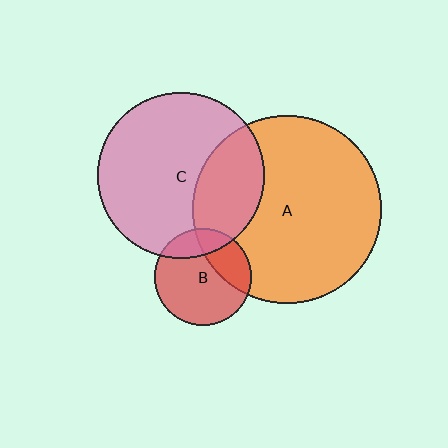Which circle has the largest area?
Circle A (orange).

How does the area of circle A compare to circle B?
Approximately 3.8 times.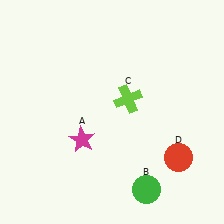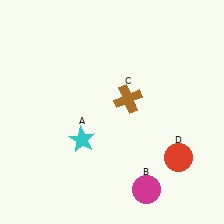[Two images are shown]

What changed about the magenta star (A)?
In Image 1, A is magenta. In Image 2, it changed to cyan.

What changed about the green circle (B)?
In Image 1, B is green. In Image 2, it changed to magenta.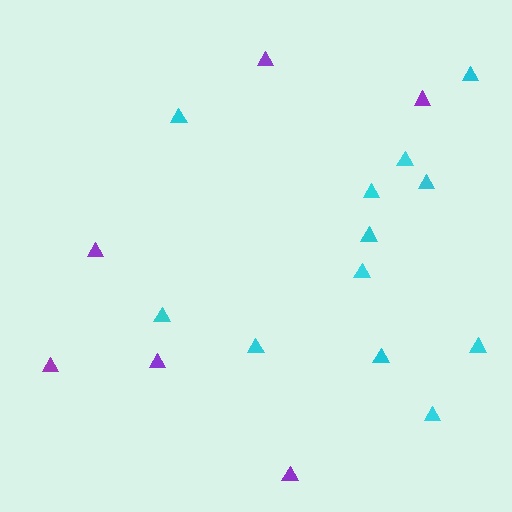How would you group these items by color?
There are 2 groups: one group of cyan triangles (12) and one group of purple triangles (6).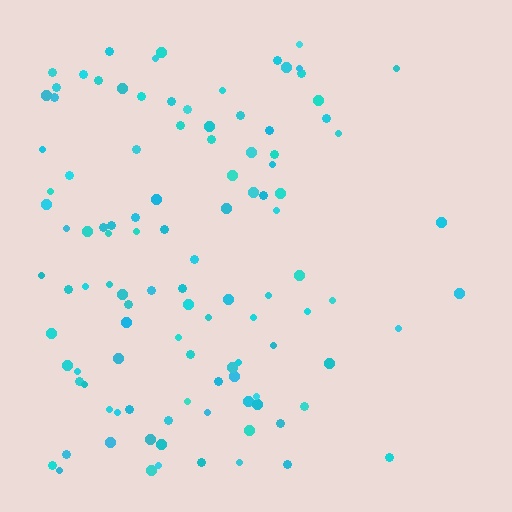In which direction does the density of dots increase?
From right to left, with the left side densest.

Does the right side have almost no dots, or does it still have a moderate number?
Still a moderate number, just noticeably fewer than the left.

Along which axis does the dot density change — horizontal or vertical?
Horizontal.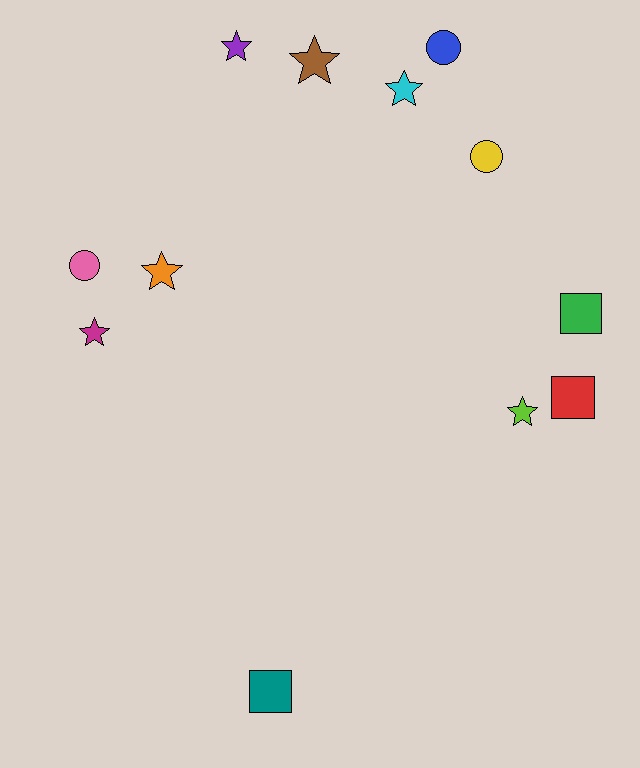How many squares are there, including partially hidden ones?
There are 3 squares.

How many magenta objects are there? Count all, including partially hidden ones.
There is 1 magenta object.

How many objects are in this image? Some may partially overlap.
There are 12 objects.